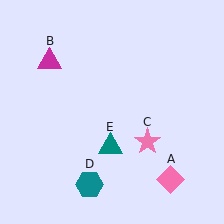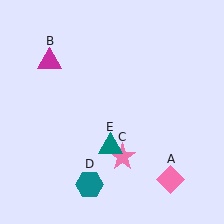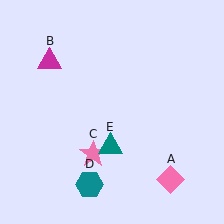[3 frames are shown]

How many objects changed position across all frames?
1 object changed position: pink star (object C).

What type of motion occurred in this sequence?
The pink star (object C) rotated clockwise around the center of the scene.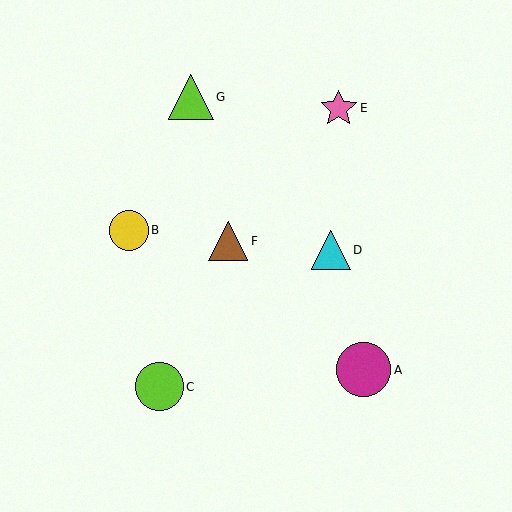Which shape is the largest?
The magenta circle (labeled A) is the largest.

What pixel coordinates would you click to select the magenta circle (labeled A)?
Click at (364, 370) to select the magenta circle A.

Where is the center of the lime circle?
The center of the lime circle is at (159, 386).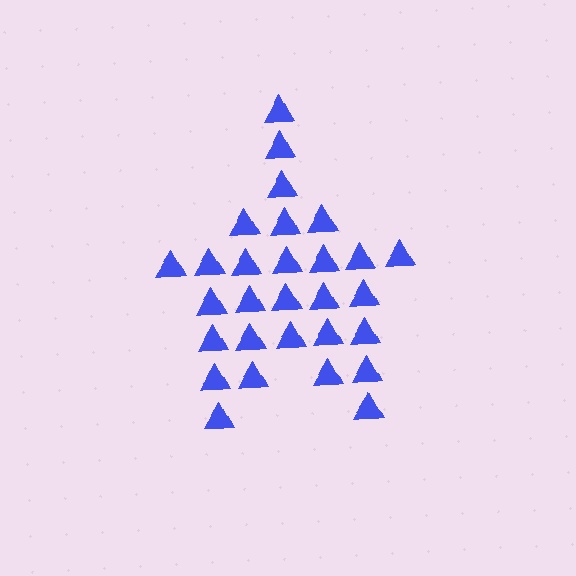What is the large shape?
The large shape is a star.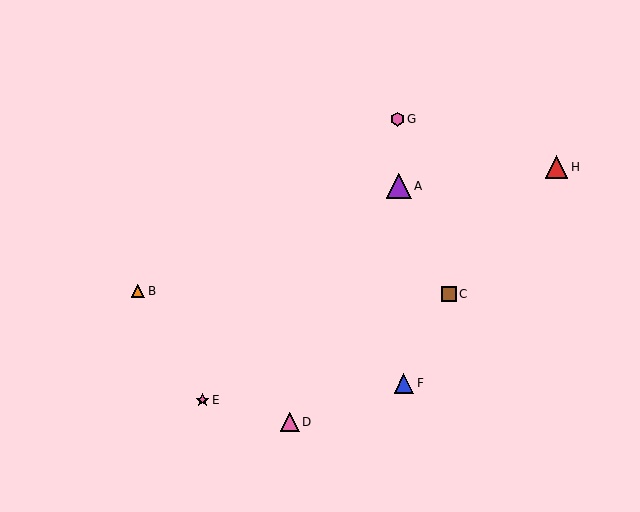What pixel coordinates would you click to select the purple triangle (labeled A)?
Click at (399, 186) to select the purple triangle A.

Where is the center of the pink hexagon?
The center of the pink hexagon is at (397, 119).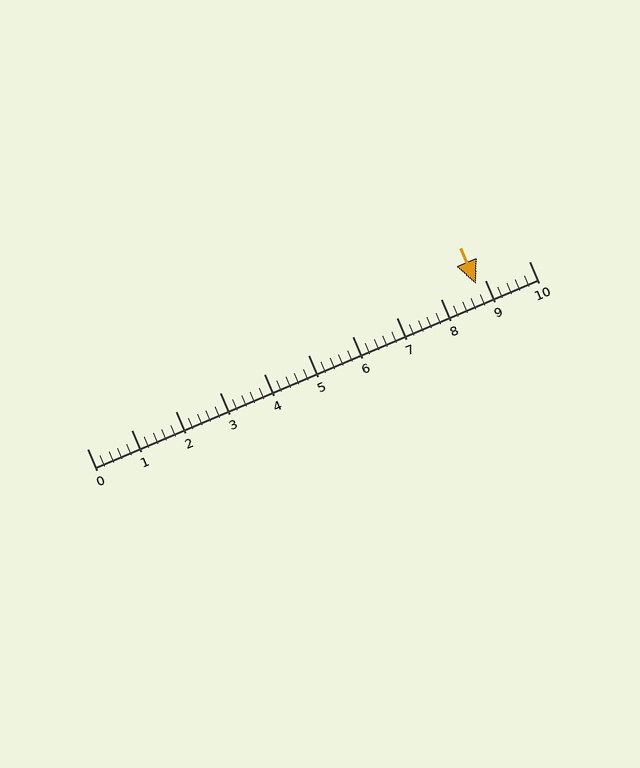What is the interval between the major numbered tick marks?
The major tick marks are spaced 1 units apart.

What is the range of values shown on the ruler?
The ruler shows values from 0 to 10.